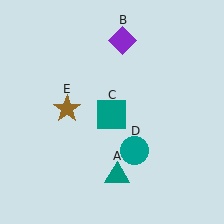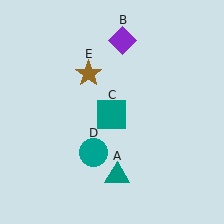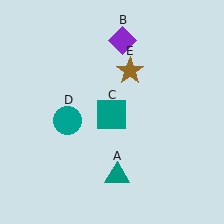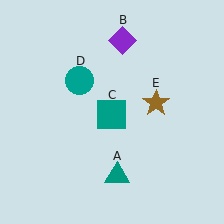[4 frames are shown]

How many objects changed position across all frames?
2 objects changed position: teal circle (object D), brown star (object E).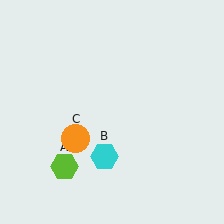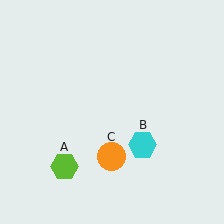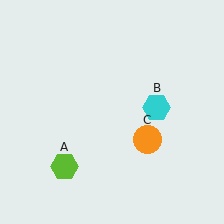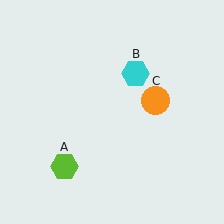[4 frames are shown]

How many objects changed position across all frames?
2 objects changed position: cyan hexagon (object B), orange circle (object C).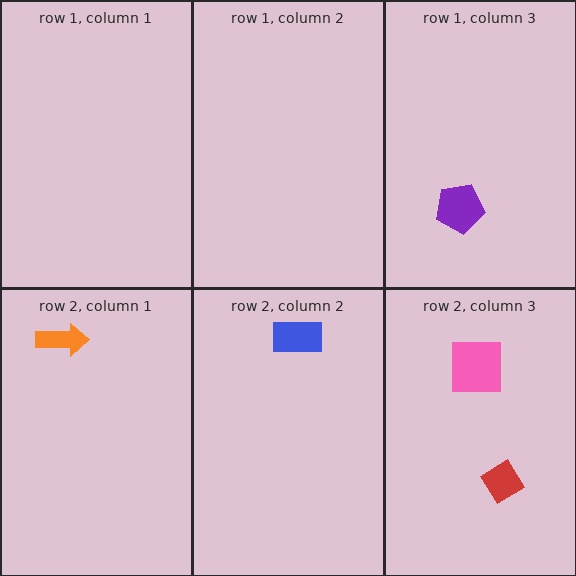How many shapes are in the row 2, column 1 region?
1.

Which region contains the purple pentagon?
The row 1, column 3 region.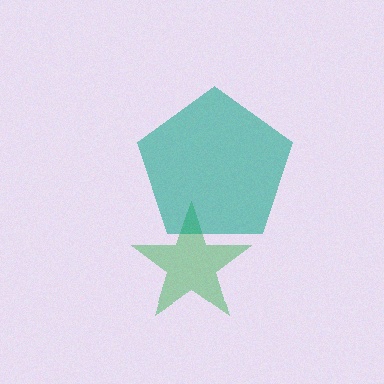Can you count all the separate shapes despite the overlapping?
Yes, there are 2 separate shapes.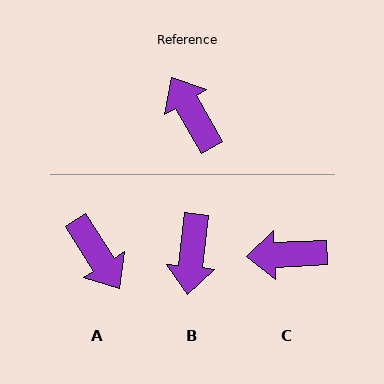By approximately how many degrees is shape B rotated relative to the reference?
Approximately 144 degrees counter-clockwise.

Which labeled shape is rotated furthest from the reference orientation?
A, about 178 degrees away.